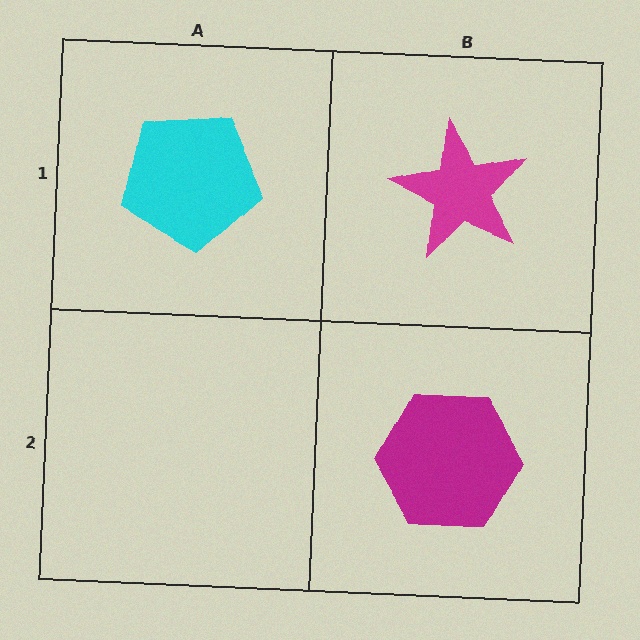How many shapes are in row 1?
2 shapes.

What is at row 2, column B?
A magenta hexagon.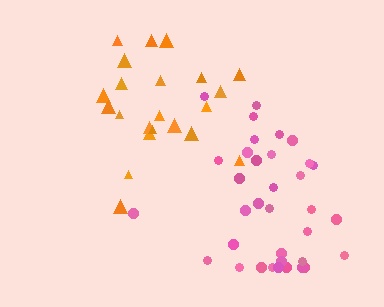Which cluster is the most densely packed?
Orange.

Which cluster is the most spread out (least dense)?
Pink.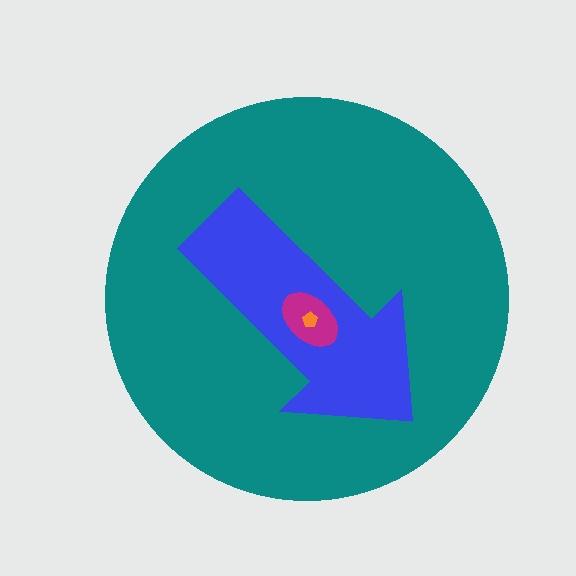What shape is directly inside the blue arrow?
The magenta ellipse.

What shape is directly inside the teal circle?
The blue arrow.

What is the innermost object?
The orange pentagon.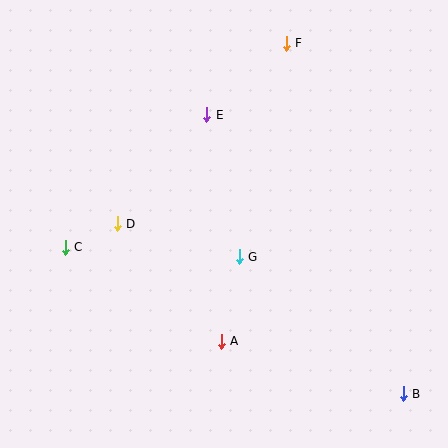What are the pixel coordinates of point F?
Point F is at (286, 43).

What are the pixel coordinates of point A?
Point A is at (221, 341).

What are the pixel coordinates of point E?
Point E is at (207, 115).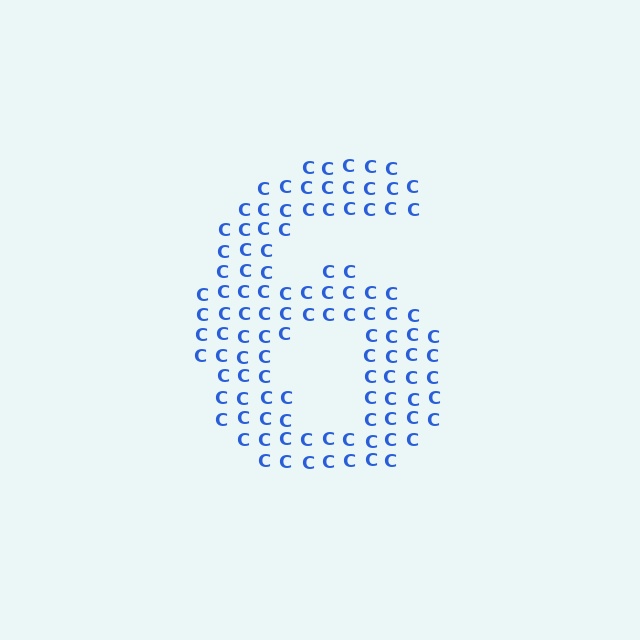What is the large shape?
The large shape is the digit 6.